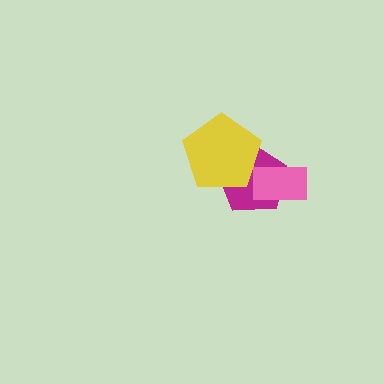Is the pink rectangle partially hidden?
No, no other shape covers it.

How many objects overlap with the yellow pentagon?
1 object overlaps with the yellow pentagon.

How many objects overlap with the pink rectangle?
1 object overlaps with the pink rectangle.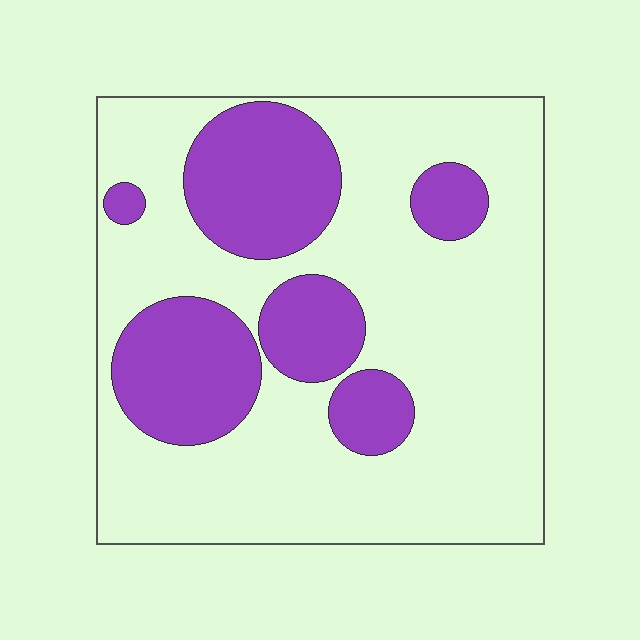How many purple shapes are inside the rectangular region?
6.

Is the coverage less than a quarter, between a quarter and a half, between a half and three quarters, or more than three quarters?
Between a quarter and a half.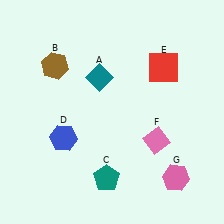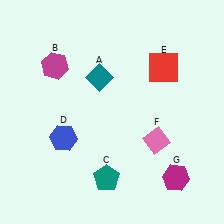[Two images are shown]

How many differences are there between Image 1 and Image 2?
There are 2 differences between the two images.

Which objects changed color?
B changed from brown to magenta. G changed from pink to magenta.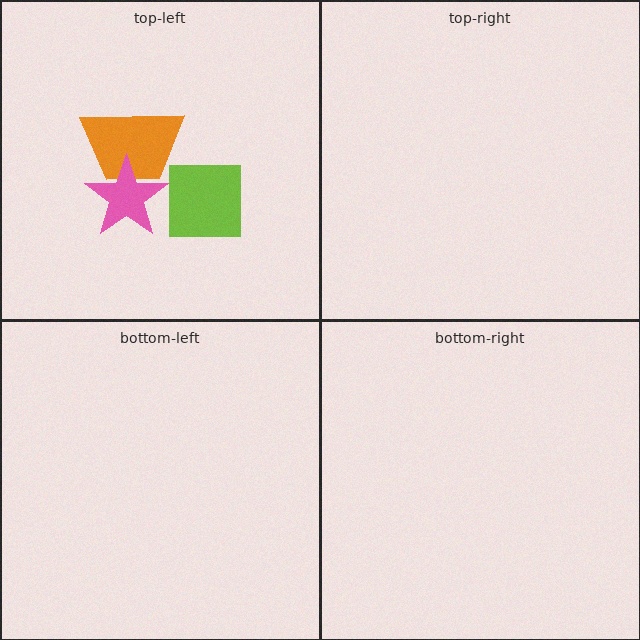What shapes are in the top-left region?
The lime square, the orange trapezoid, the pink star.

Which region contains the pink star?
The top-left region.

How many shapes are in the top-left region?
3.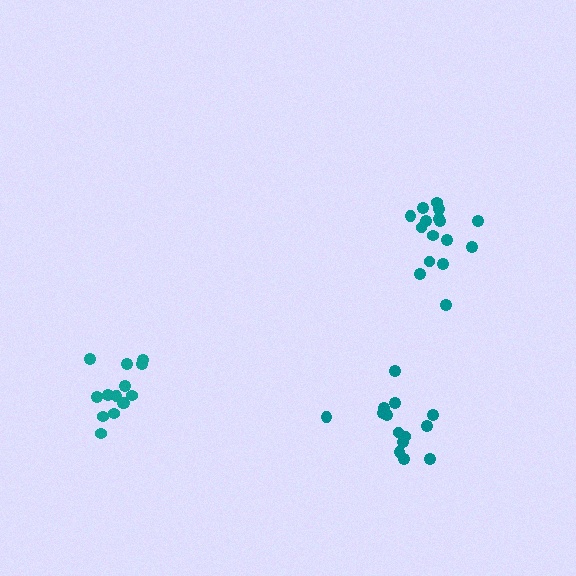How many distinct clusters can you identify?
There are 3 distinct clusters.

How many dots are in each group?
Group 1: 16 dots, Group 2: 15 dots, Group 3: 14 dots (45 total).